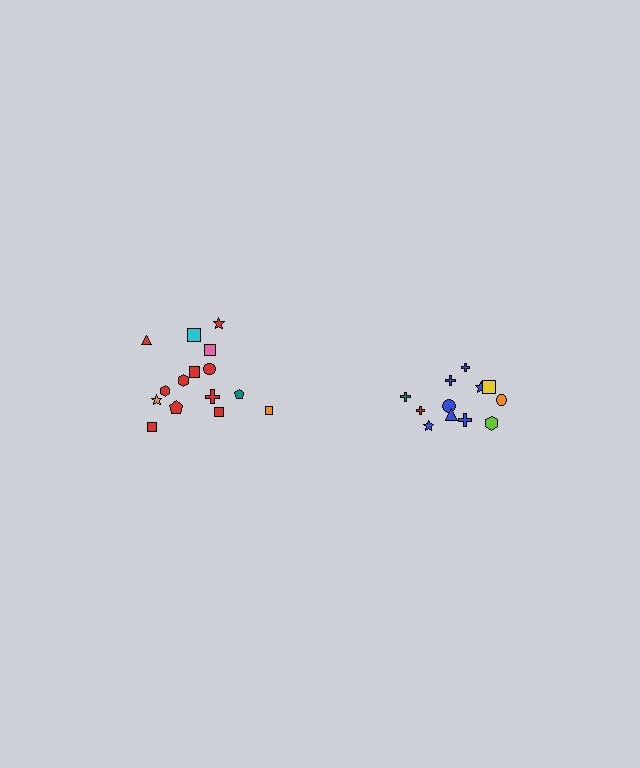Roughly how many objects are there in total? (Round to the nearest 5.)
Roughly 25 objects in total.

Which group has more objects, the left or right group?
The left group.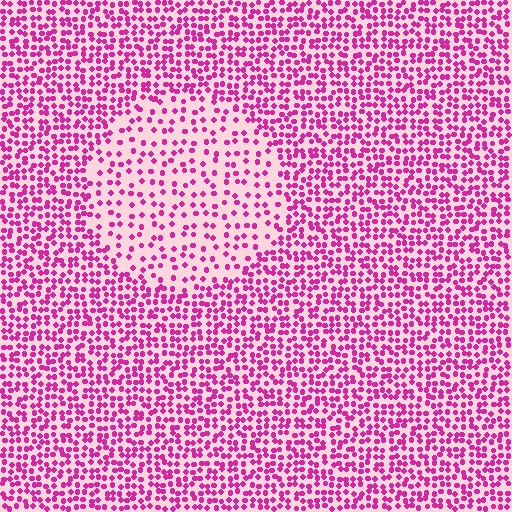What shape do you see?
I see a circle.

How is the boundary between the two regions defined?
The boundary is defined by a change in element density (approximately 2.1x ratio). All elements are the same color, size, and shape.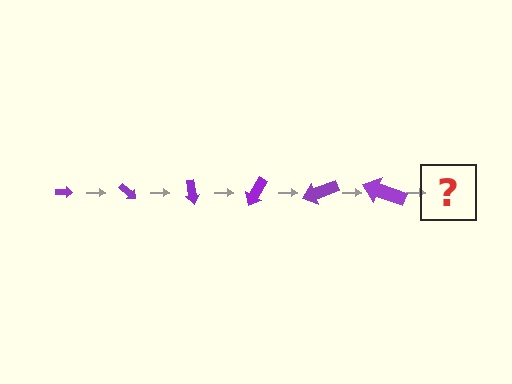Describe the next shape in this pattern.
It should be an arrow, larger than the previous one and rotated 240 degrees from the start.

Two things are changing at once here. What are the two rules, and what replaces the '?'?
The two rules are that the arrow grows larger each step and it rotates 40 degrees each step. The '?' should be an arrow, larger than the previous one and rotated 240 degrees from the start.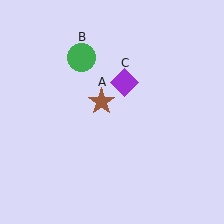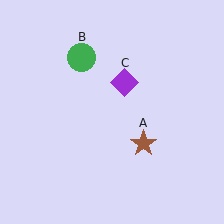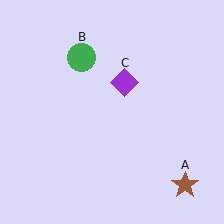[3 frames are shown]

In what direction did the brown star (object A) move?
The brown star (object A) moved down and to the right.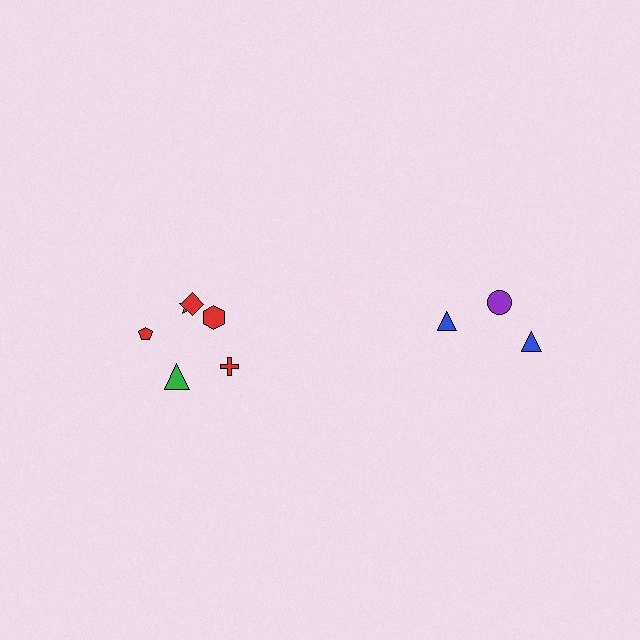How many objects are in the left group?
There are 6 objects.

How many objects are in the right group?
There are 3 objects.